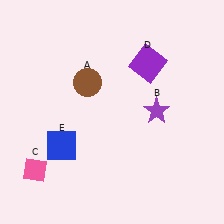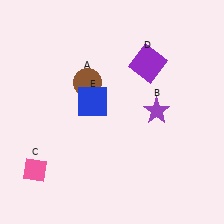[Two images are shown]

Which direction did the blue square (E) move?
The blue square (E) moved up.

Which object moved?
The blue square (E) moved up.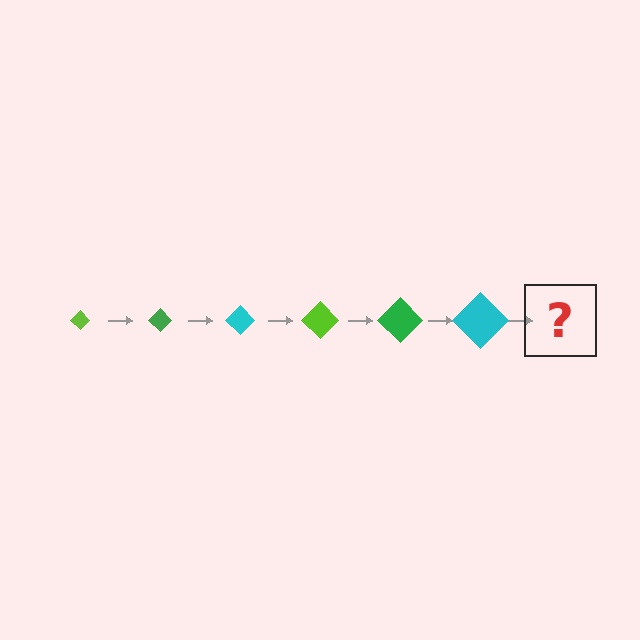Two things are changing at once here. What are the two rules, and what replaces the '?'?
The two rules are that the diamond grows larger each step and the color cycles through lime, green, and cyan. The '?' should be a lime diamond, larger than the previous one.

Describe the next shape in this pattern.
It should be a lime diamond, larger than the previous one.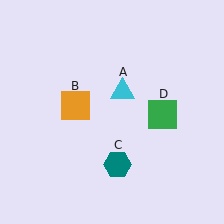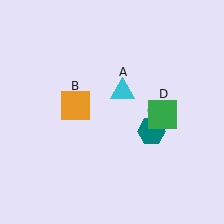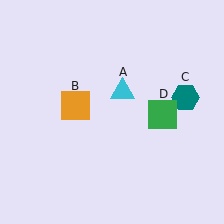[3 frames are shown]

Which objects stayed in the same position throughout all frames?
Cyan triangle (object A) and orange square (object B) and green square (object D) remained stationary.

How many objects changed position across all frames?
1 object changed position: teal hexagon (object C).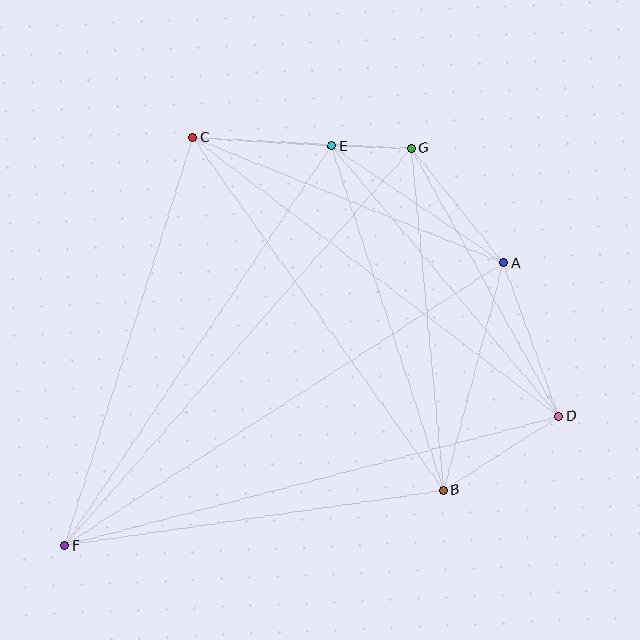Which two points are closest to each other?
Points E and G are closest to each other.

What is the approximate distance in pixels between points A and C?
The distance between A and C is approximately 335 pixels.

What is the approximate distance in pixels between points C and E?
The distance between C and E is approximately 139 pixels.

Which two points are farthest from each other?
Points F and G are farthest from each other.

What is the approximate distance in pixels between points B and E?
The distance between B and E is approximately 362 pixels.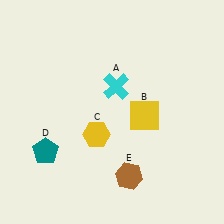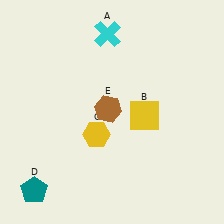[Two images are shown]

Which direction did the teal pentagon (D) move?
The teal pentagon (D) moved down.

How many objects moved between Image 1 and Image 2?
3 objects moved between the two images.